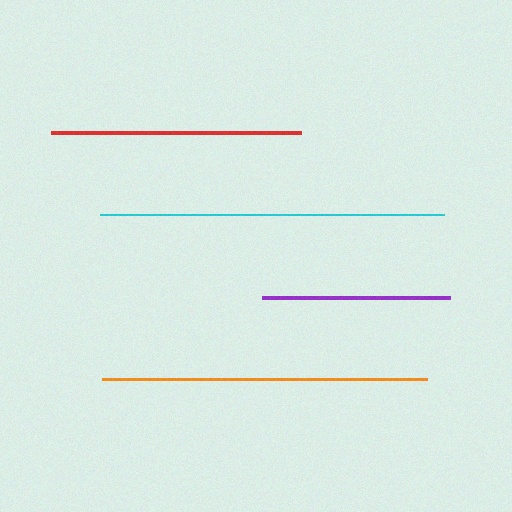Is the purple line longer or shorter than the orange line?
The orange line is longer than the purple line.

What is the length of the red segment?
The red segment is approximately 251 pixels long.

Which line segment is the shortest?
The purple line is the shortest at approximately 188 pixels.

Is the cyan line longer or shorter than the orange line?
The cyan line is longer than the orange line.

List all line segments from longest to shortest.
From longest to shortest: cyan, orange, red, purple.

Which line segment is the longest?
The cyan line is the longest at approximately 344 pixels.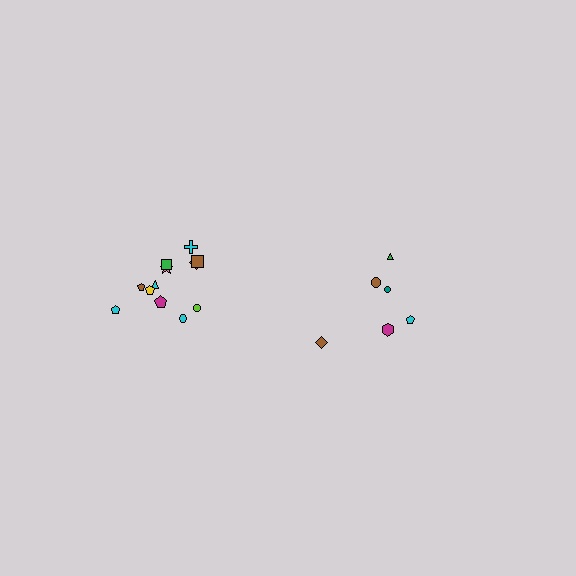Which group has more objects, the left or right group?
The left group.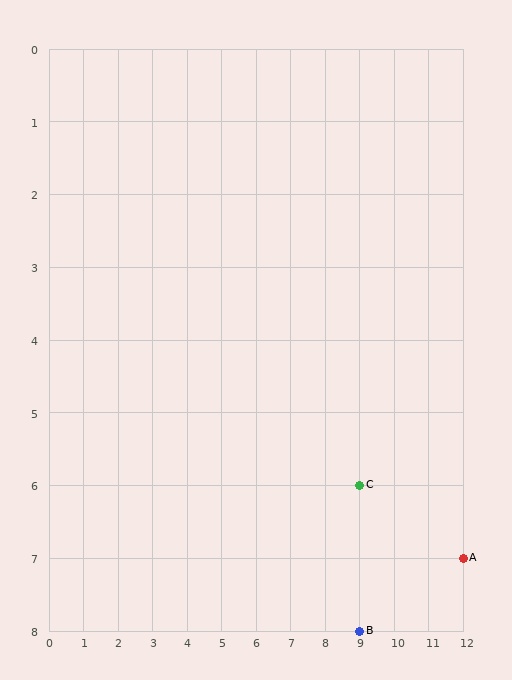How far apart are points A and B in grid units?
Points A and B are 3 columns and 1 row apart (about 3.2 grid units diagonally).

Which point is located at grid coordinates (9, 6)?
Point C is at (9, 6).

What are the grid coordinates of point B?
Point B is at grid coordinates (9, 8).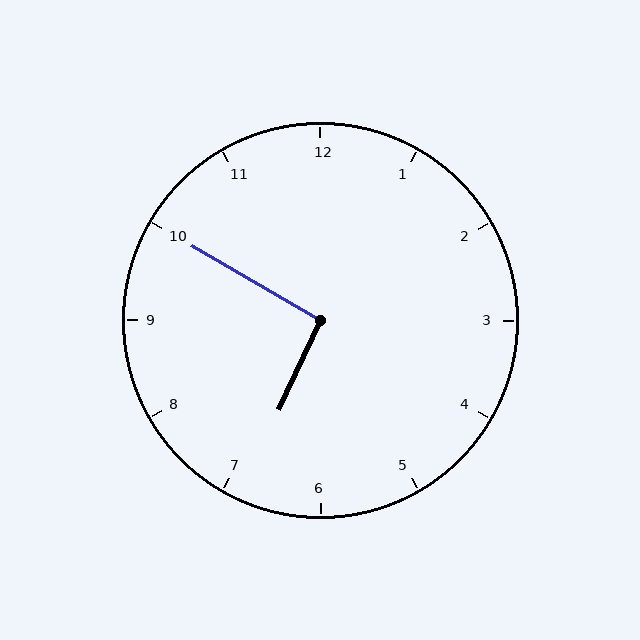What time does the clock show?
6:50.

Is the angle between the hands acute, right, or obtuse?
It is right.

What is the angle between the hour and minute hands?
Approximately 95 degrees.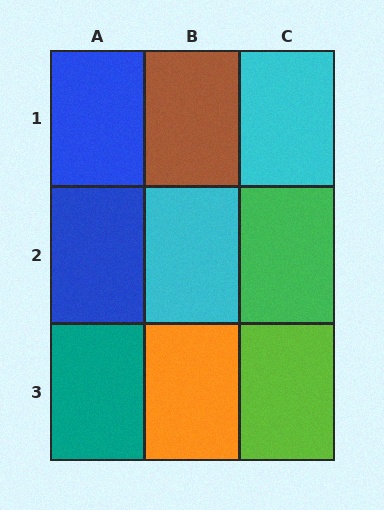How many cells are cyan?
2 cells are cyan.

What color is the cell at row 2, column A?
Blue.